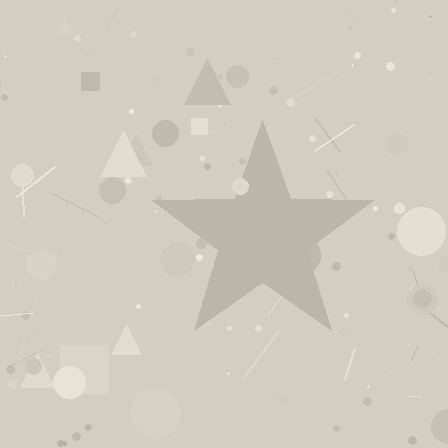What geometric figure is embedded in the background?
A star is embedded in the background.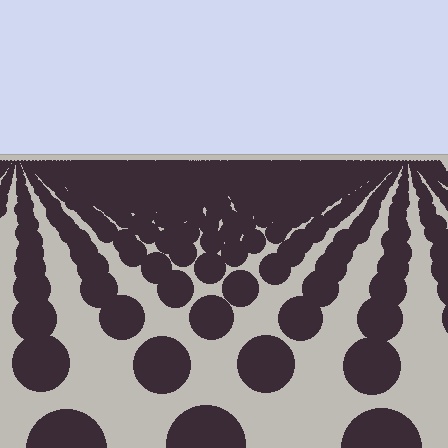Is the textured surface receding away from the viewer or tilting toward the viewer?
The surface is receding away from the viewer. Texture elements get smaller and denser toward the top.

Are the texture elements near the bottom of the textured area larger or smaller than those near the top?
Larger. Near the bottom, elements are closer to the viewer and appear at a bigger on-screen size.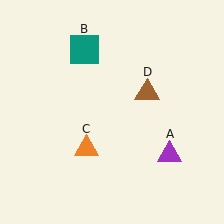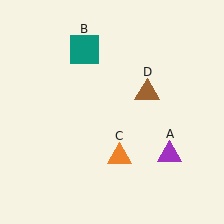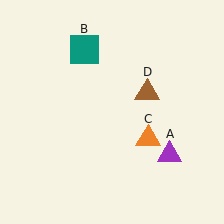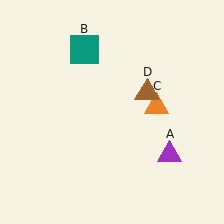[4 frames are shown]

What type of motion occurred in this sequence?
The orange triangle (object C) rotated counterclockwise around the center of the scene.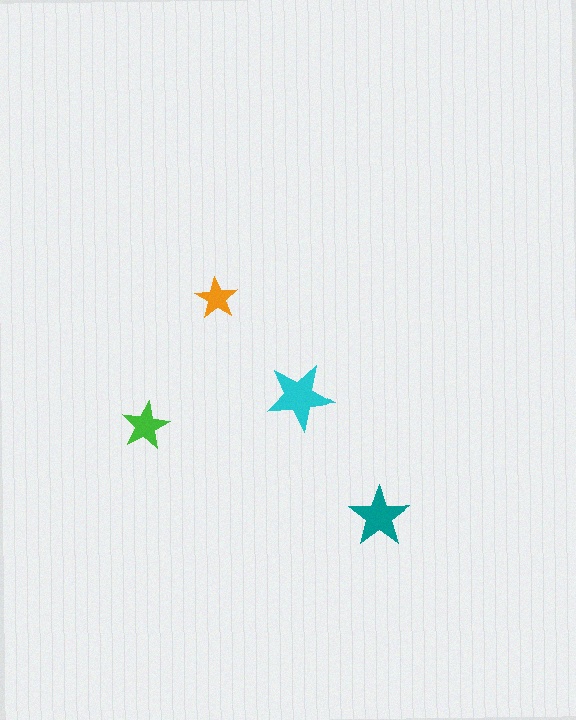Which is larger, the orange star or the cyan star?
The cyan one.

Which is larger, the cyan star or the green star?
The cyan one.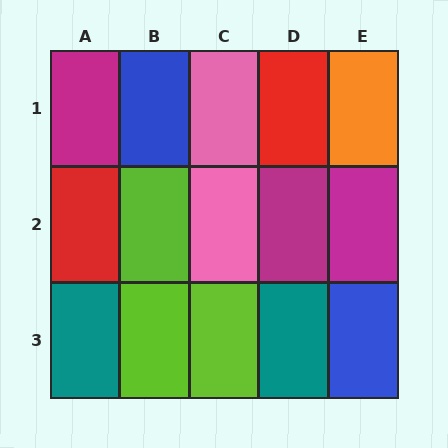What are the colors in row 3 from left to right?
Teal, lime, lime, teal, blue.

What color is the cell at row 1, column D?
Red.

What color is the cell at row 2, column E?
Magenta.